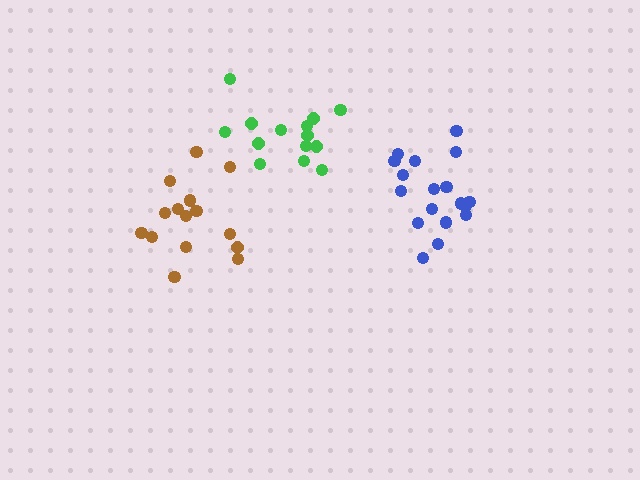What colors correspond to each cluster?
The clusters are colored: blue, brown, green.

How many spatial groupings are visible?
There are 3 spatial groupings.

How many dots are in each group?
Group 1: 18 dots, Group 2: 15 dots, Group 3: 14 dots (47 total).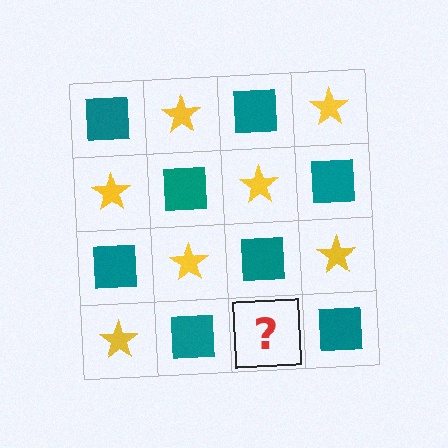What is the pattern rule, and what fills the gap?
The rule is that it alternates teal square and yellow star in a checkerboard pattern. The gap should be filled with a yellow star.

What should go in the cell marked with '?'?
The missing cell should contain a yellow star.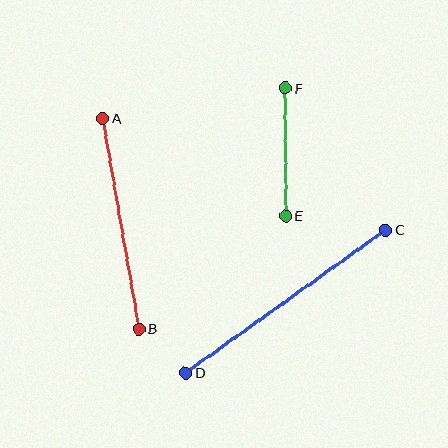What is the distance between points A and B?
The distance is approximately 214 pixels.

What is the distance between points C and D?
The distance is approximately 246 pixels.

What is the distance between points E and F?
The distance is approximately 127 pixels.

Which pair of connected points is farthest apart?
Points C and D are farthest apart.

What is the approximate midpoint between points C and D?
The midpoint is at approximately (286, 301) pixels.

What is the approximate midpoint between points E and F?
The midpoint is at approximately (285, 152) pixels.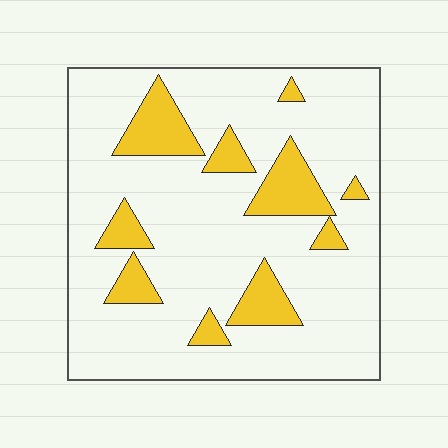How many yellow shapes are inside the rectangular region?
10.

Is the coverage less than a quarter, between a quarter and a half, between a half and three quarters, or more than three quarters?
Less than a quarter.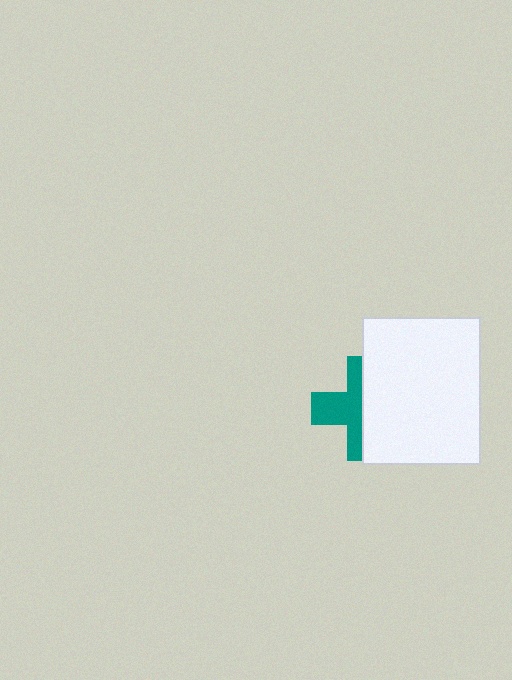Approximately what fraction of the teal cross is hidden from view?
Roughly 54% of the teal cross is hidden behind the white rectangle.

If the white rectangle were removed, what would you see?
You would see the complete teal cross.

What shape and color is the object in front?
The object in front is a white rectangle.